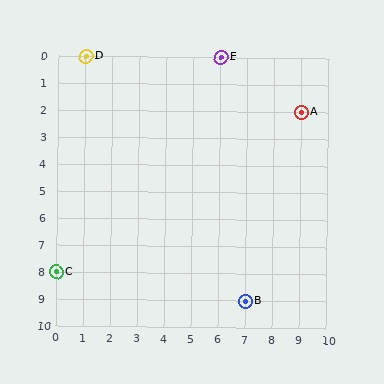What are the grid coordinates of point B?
Point B is at grid coordinates (7, 9).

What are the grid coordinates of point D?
Point D is at grid coordinates (1, 0).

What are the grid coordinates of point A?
Point A is at grid coordinates (9, 2).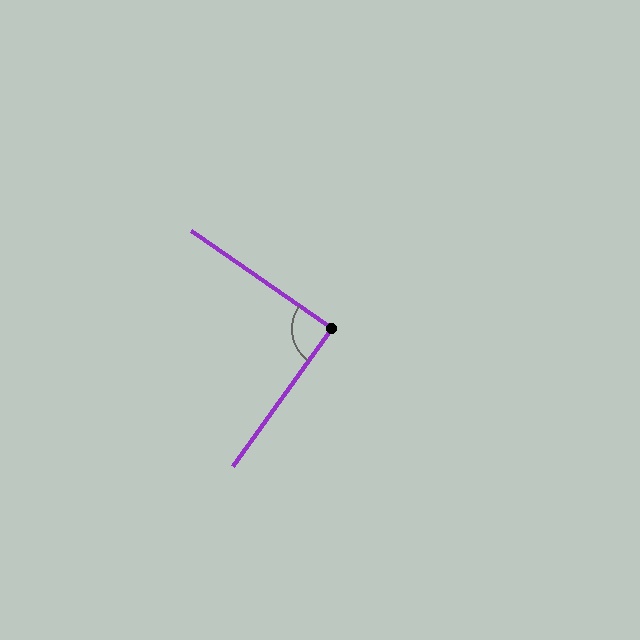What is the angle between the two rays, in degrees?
Approximately 89 degrees.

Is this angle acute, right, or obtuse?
It is approximately a right angle.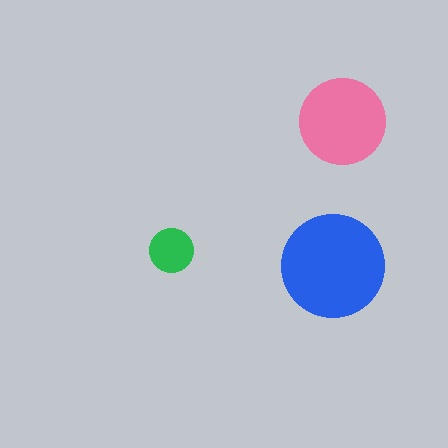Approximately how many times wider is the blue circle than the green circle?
About 2.5 times wider.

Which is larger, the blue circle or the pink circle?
The blue one.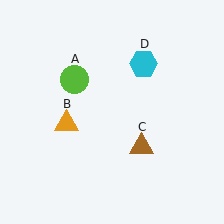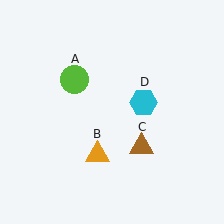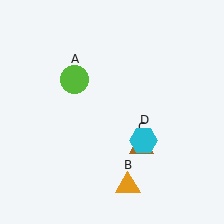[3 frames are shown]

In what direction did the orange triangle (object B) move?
The orange triangle (object B) moved down and to the right.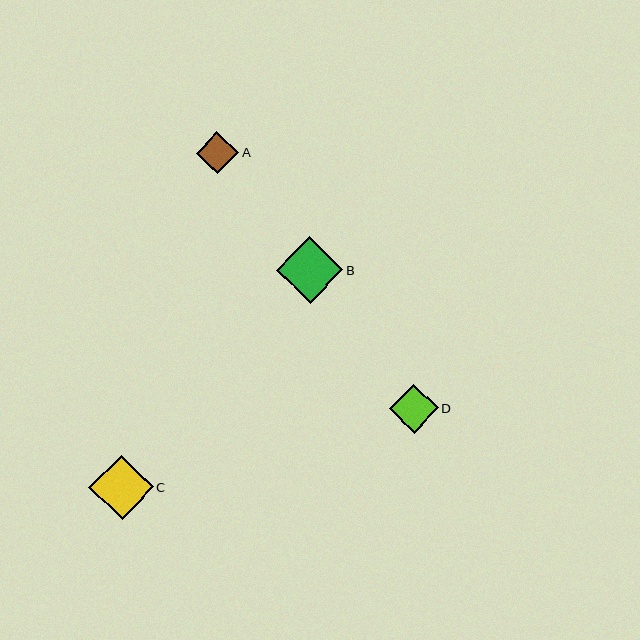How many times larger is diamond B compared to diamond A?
Diamond B is approximately 1.6 times the size of diamond A.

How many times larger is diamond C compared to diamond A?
Diamond C is approximately 1.5 times the size of diamond A.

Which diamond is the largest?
Diamond B is the largest with a size of approximately 67 pixels.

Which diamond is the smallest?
Diamond A is the smallest with a size of approximately 43 pixels.